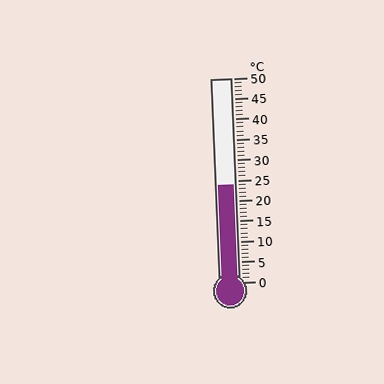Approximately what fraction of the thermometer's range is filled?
The thermometer is filled to approximately 50% of its range.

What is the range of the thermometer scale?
The thermometer scale ranges from 0°C to 50°C.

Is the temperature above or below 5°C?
The temperature is above 5°C.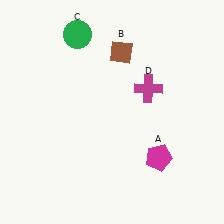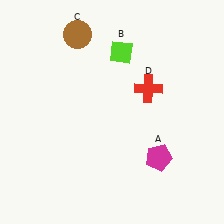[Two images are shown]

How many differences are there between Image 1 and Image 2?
There are 3 differences between the two images.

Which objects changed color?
B changed from brown to lime. C changed from green to brown. D changed from magenta to red.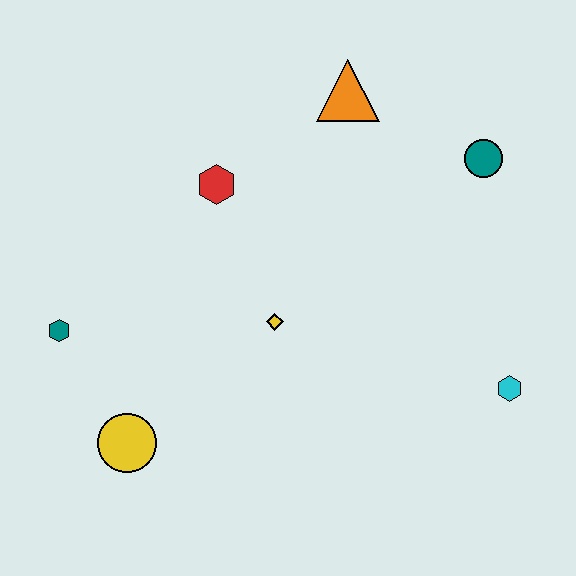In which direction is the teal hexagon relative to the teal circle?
The teal hexagon is to the left of the teal circle.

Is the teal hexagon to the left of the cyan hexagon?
Yes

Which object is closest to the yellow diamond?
The red hexagon is closest to the yellow diamond.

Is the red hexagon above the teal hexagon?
Yes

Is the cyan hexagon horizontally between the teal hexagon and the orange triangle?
No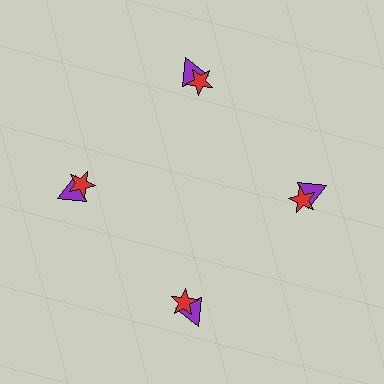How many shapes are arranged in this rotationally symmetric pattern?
There are 8 shapes, arranged in 4 groups of 2.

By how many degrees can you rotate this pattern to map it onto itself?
The pattern maps onto itself every 90 degrees of rotation.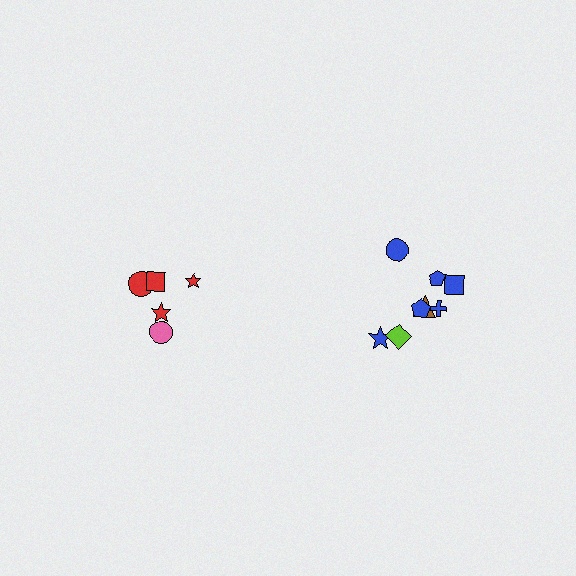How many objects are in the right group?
There are 8 objects.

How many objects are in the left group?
There are 5 objects.